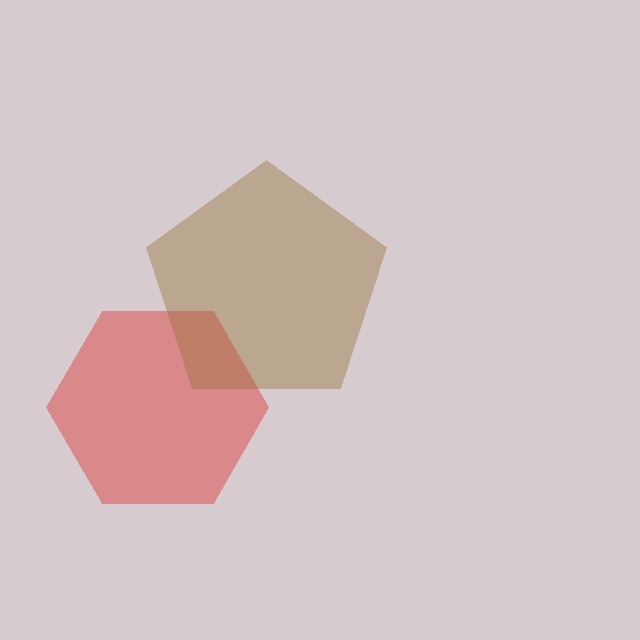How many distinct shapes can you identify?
There are 2 distinct shapes: a red hexagon, a brown pentagon.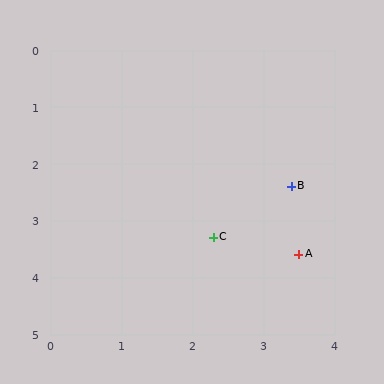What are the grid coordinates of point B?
Point B is at approximately (3.4, 2.4).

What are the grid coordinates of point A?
Point A is at approximately (3.5, 3.6).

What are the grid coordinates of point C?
Point C is at approximately (2.3, 3.3).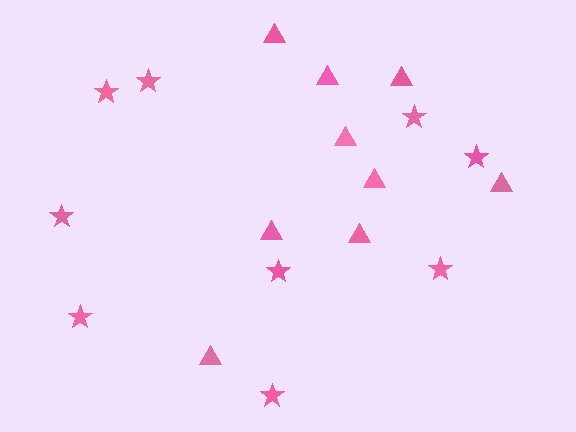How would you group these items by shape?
There are 2 groups: one group of triangles (9) and one group of stars (9).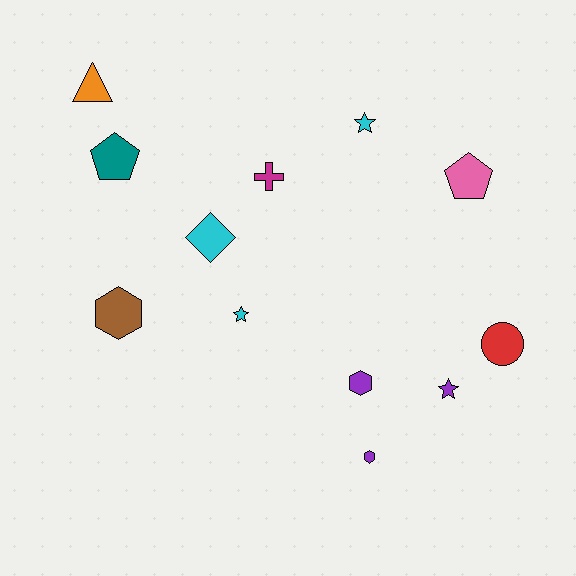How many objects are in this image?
There are 12 objects.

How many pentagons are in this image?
There are 2 pentagons.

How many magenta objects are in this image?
There is 1 magenta object.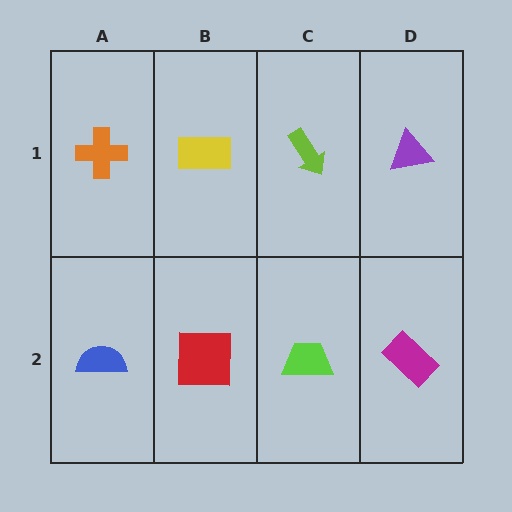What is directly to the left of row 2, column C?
A red square.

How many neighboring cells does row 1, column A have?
2.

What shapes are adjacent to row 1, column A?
A blue semicircle (row 2, column A), a yellow rectangle (row 1, column B).